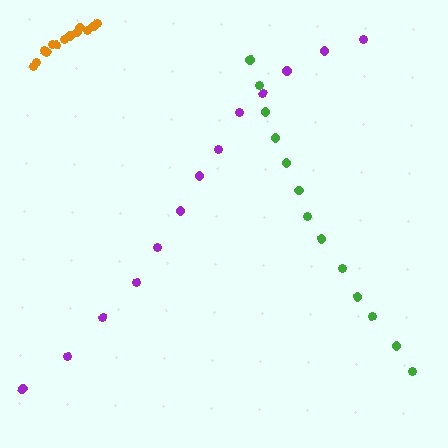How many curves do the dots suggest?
There are 3 distinct paths.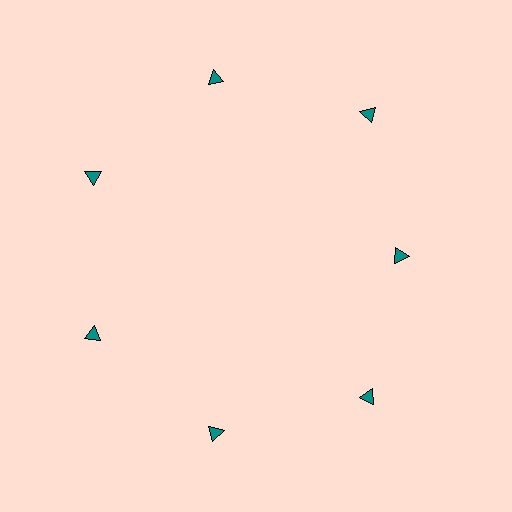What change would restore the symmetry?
The symmetry would be restored by moving it outward, back onto the ring so that all 7 triangles sit at equal angles and equal distance from the center.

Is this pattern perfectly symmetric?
No. The 7 teal triangles are arranged in a ring, but one element near the 3 o'clock position is pulled inward toward the center, breaking the 7-fold rotational symmetry.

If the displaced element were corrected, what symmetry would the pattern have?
It would have 7-fold rotational symmetry — the pattern would map onto itself every 51 degrees.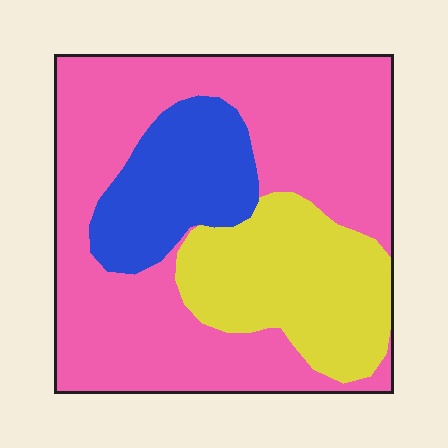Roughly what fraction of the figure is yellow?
Yellow covers around 25% of the figure.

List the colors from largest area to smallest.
From largest to smallest: pink, yellow, blue.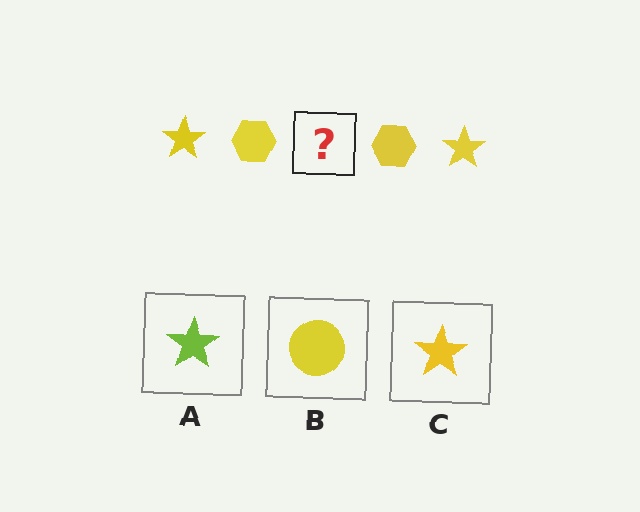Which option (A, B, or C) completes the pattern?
C.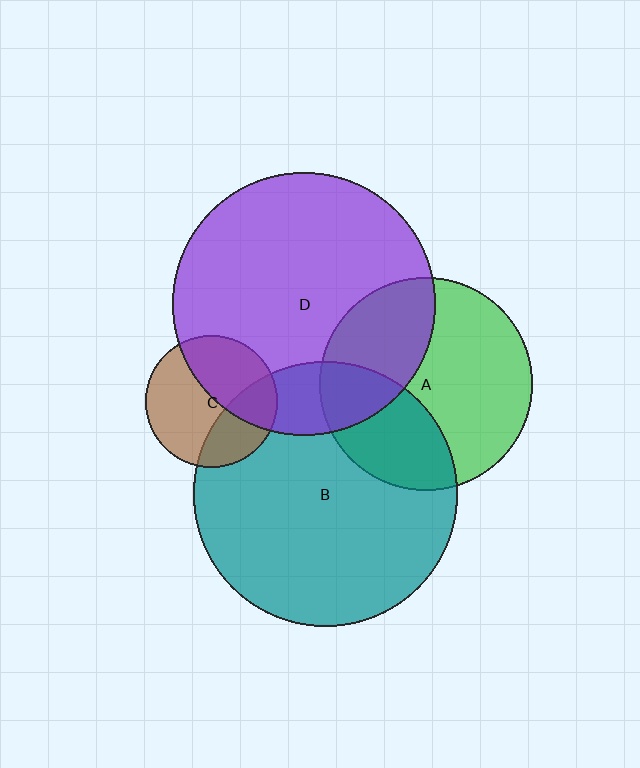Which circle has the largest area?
Circle B (teal).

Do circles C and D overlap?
Yes.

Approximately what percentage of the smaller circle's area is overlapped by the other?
Approximately 40%.